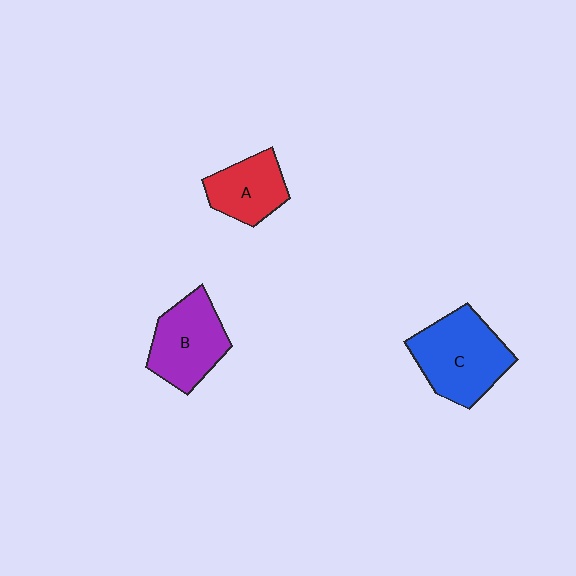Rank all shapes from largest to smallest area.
From largest to smallest: C (blue), B (purple), A (red).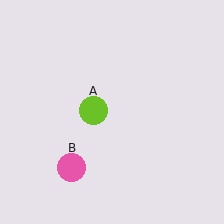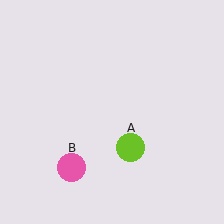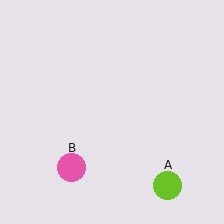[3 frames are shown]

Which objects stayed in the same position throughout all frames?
Pink circle (object B) remained stationary.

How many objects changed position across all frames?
1 object changed position: lime circle (object A).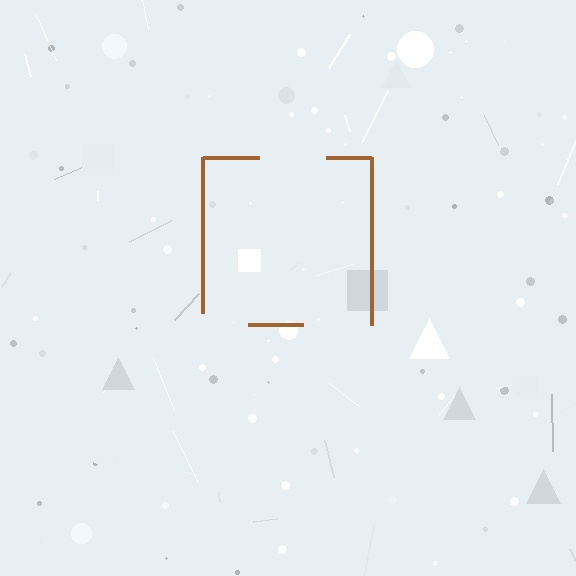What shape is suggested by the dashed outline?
The dashed outline suggests a square.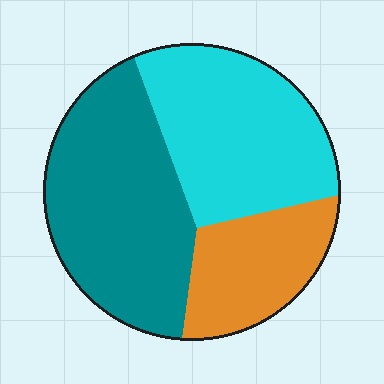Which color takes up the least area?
Orange, at roughly 20%.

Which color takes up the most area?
Teal, at roughly 40%.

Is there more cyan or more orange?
Cyan.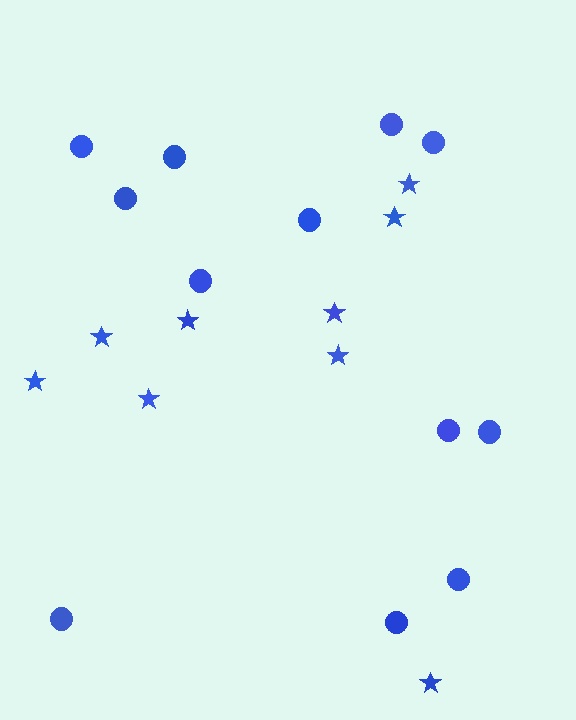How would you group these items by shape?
There are 2 groups: one group of circles (12) and one group of stars (9).